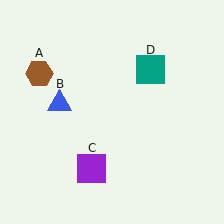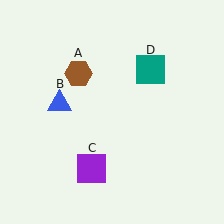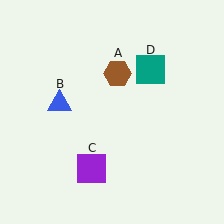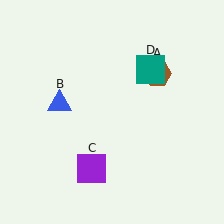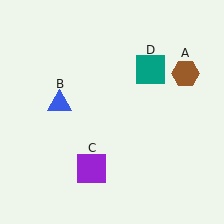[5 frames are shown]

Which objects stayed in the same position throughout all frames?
Blue triangle (object B) and purple square (object C) and teal square (object D) remained stationary.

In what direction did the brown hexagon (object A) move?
The brown hexagon (object A) moved right.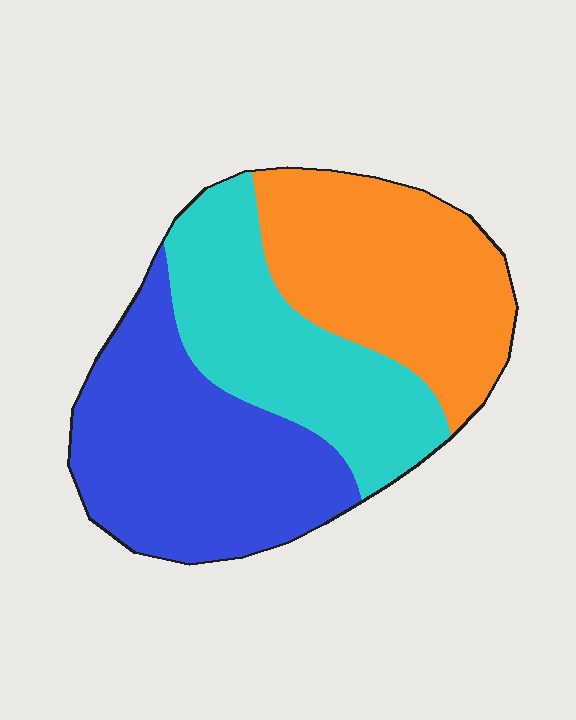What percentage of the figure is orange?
Orange covers roughly 35% of the figure.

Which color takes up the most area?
Blue, at roughly 35%.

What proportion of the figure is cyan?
Cyan takes up about one third (1/3) of the figure.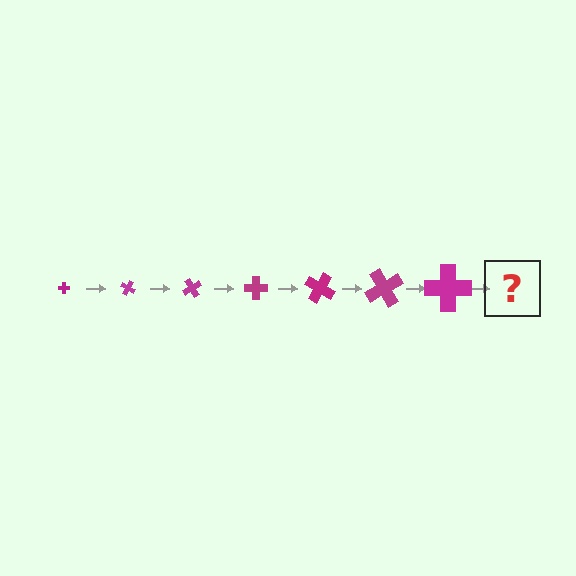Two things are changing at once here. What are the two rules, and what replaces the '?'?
The two rules are that the cross grows larger each step and it rotates 30 degrees each step. The '?' should be a cross, larger than the previous one and rotated 210 degrees from the start.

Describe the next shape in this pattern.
It should be a cross, larger than the previous one and rotated 210 degrees from the start.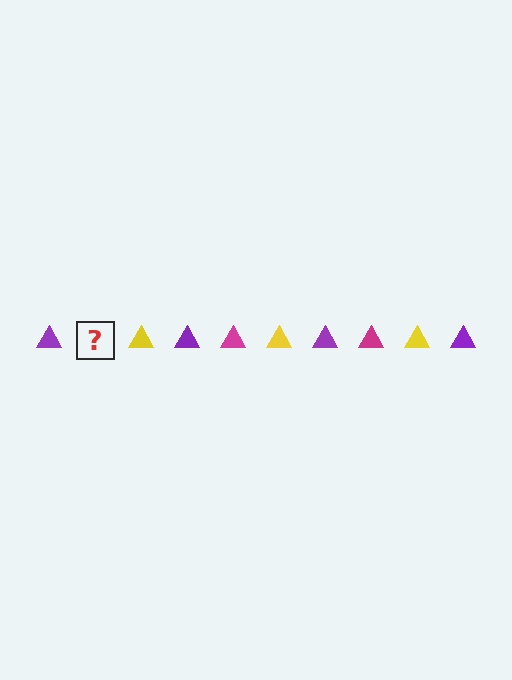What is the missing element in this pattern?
The missing element is a magenta triangle.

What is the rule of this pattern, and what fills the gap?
The rule is that the pattern cycles through purple, magenta, yellow triangles. The gap should be filled with a magenta triangle.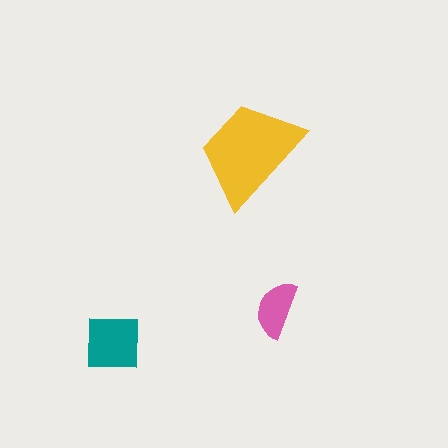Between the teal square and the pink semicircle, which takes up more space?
The teal square.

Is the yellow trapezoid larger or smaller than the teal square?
Larger.